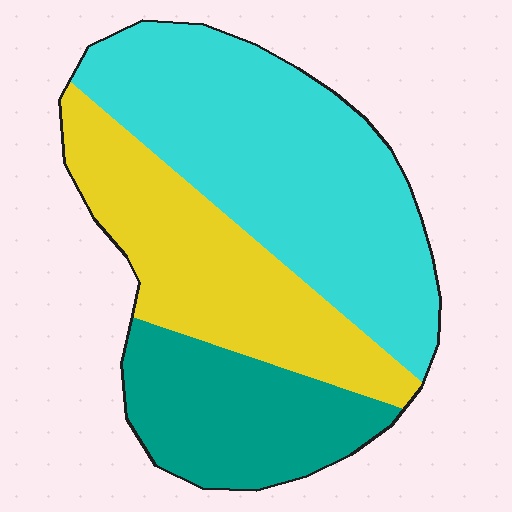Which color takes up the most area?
Cyan, at roughly 45%.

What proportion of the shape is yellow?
Yellow takes up about one third (1/3) of the shape.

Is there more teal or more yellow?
Yellow.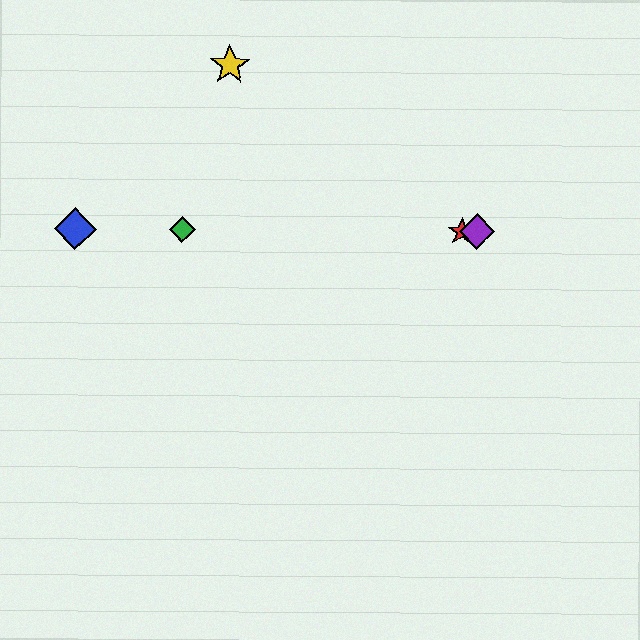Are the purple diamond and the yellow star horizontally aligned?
No, the purple diamond is at y≈231 and the yellow star is at y≈65.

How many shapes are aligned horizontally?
4 shapes (the red star, the blue diamond, the green diamond, the purple diamond) are aligned horizontally.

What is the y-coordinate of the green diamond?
The green diamond is at y≈230.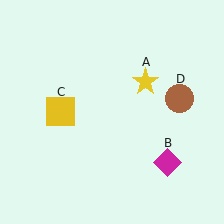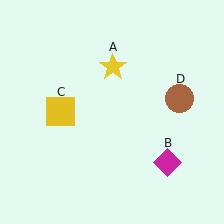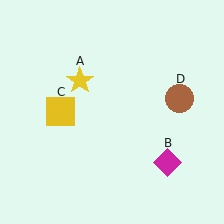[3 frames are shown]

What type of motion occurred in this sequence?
The yellow star (object A) rotated counterclockwise around the center of the scene.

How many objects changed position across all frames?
1 object changed position: yellow star (object A).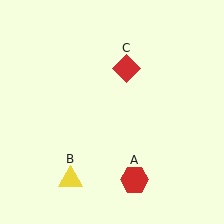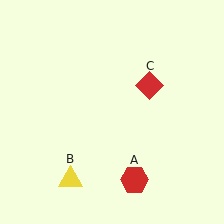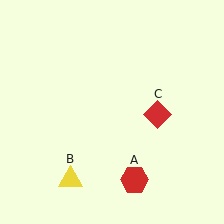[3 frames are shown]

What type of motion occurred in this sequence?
The red diamond (object C) rotated clockwise around the center of the scene.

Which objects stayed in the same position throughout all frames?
Red hexagon (object A) and yellow triangle (object B) remained stationary.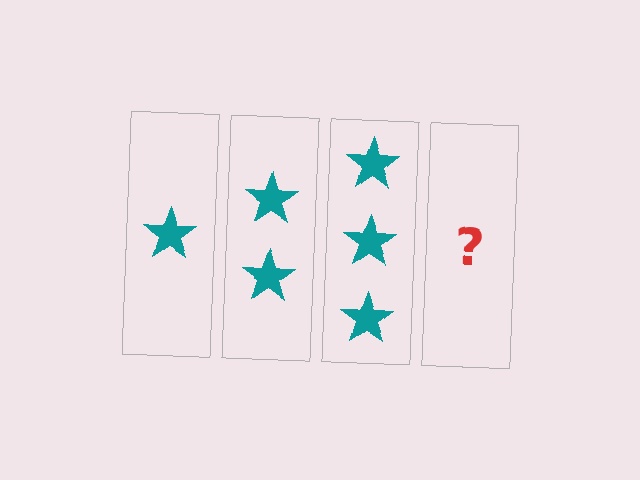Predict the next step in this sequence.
The next step is 4 stars.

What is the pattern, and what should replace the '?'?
The pattern is that each step adds one more star. The '?' should be 4 stars.